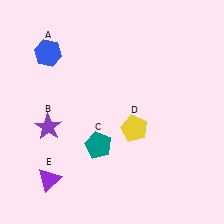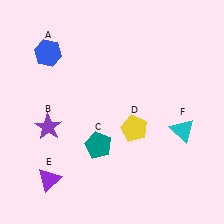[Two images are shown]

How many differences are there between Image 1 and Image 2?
There is 1 difference between the two images.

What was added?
A cyan triangle (F) was added in Image 2.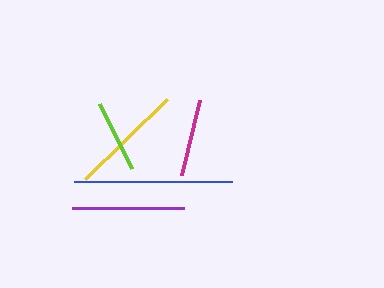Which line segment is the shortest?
The lime line is the shortest at approximately 73 pixels.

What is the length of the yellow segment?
The yellow segment is approximately 115 pixels long.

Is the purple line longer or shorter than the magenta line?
The purple line is longer than the magenta line.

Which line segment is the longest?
The blue line is the longest at approximately 158 pixels.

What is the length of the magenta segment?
The magenta segment is approximately 77 pixels long.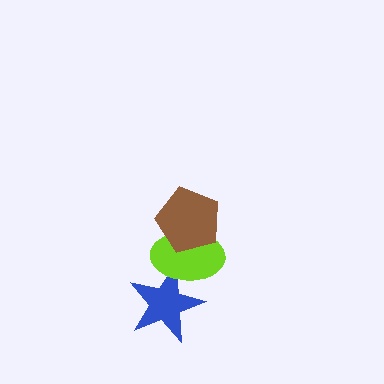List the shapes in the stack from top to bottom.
From top to bottom: the brown pentagon, the lime ellipse, the blue star.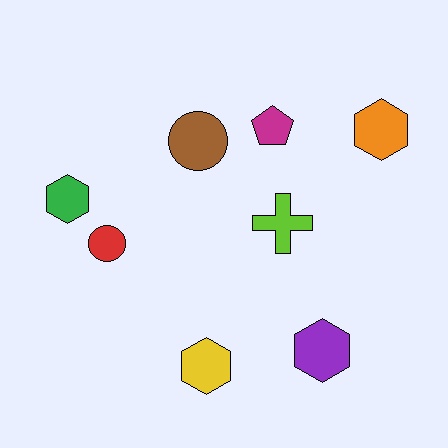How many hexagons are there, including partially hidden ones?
There are 4 hexagons.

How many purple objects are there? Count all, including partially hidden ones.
There is 1 purple object.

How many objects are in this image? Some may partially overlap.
There are 8 objects.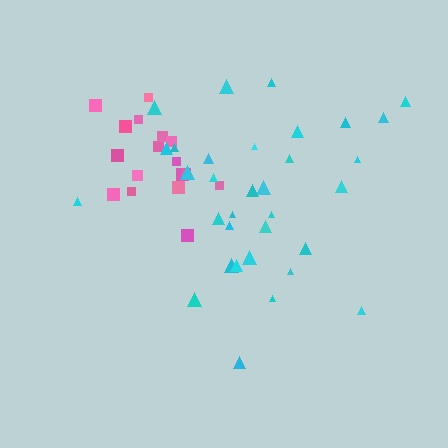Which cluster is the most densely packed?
Pink.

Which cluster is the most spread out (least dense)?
Cyan.